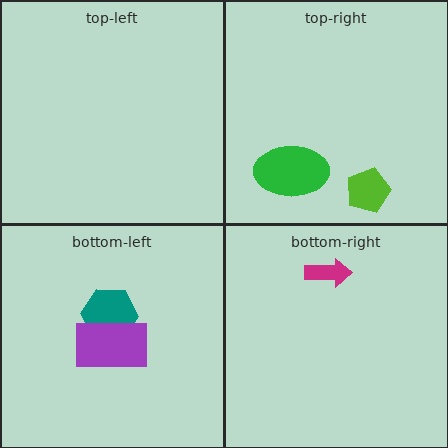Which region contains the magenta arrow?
The bottom-right region.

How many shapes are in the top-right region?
2.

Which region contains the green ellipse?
The top-right region.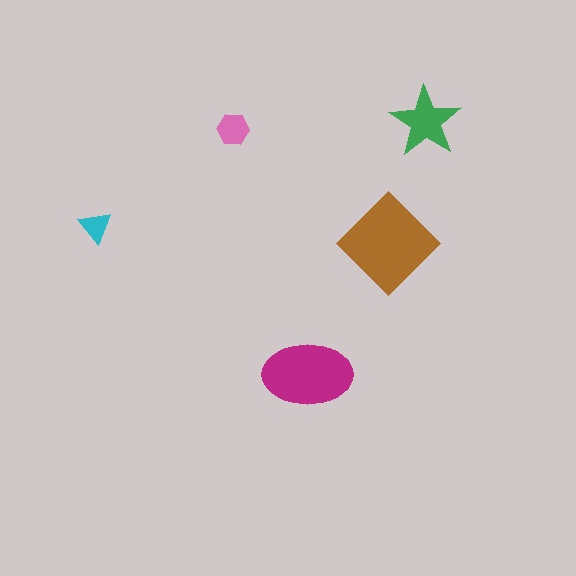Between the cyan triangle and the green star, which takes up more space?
The green star.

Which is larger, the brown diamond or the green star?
The brown diamond.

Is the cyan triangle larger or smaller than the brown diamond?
Smaller.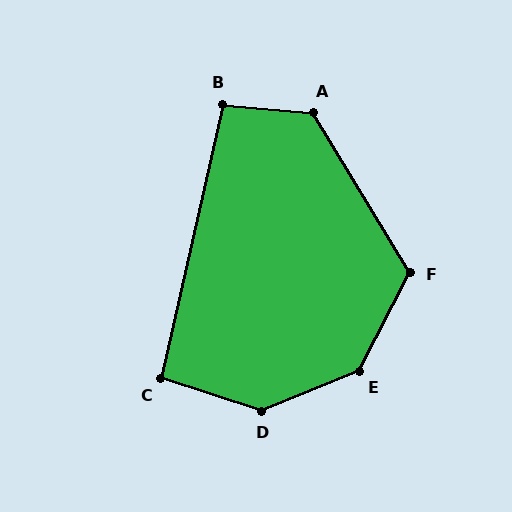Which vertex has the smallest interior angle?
C, at approximately 95 degrees.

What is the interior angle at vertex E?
Approximately 139 degrees (obtuse).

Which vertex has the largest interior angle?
D, at approximately 140 degrees.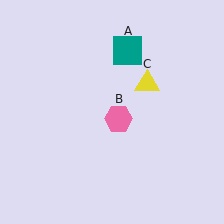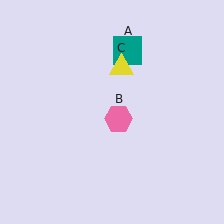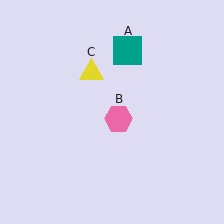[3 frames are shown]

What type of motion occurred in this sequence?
The yellow triangle (object C) rotated counterclockwise around the center of the scene.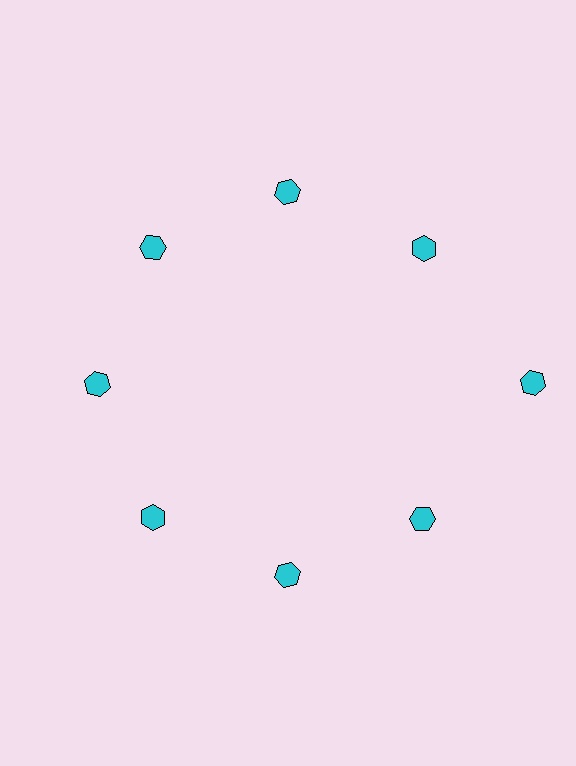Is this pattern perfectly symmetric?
No. The 8 cyan hexagons are arranged in a ring, but one element near the 3 o'clock position is pushed outward from the center, breaking the 8-fold rotational symmetry.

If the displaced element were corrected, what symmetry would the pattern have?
It would have 8-fold rotational symmetry — the pattern would map onto itself every 45 degrees.